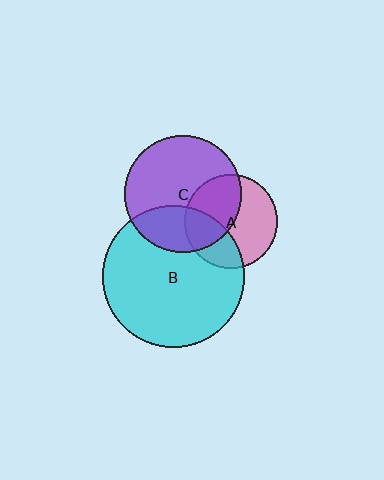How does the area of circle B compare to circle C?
Approximately 1.5 times.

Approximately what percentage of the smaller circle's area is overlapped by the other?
Approximately 30%.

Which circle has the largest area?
Circle B (cyan).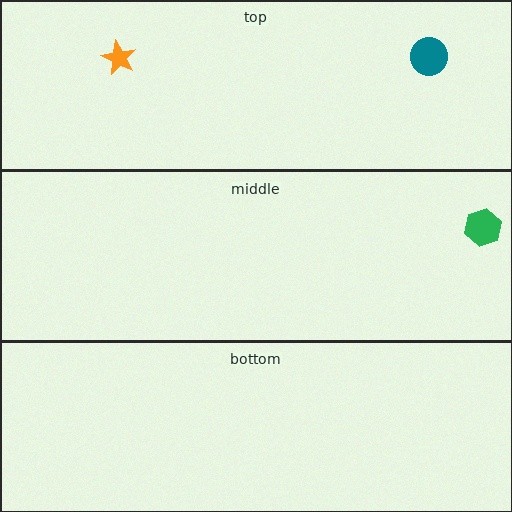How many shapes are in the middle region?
1.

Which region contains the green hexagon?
The middle region.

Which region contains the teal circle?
The top region.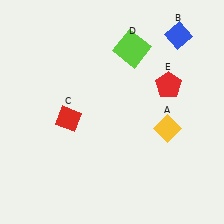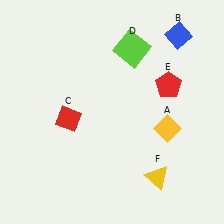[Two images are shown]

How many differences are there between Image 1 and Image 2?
There is 1 difference between the two images.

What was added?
A yellow triangle (F) was added in Image 2.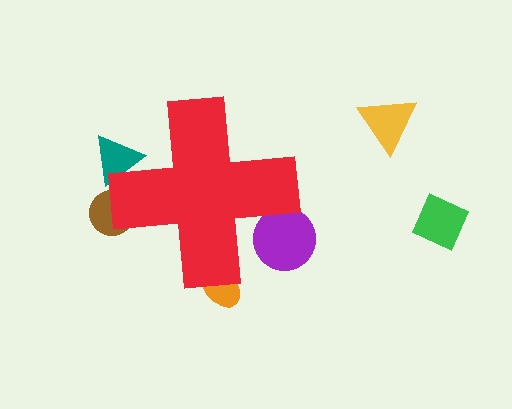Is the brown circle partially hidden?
Yes, the brown circle is partially hidden behind the red cross.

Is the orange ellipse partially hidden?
Yes, the orange ellipse is partially hidden behind the red cross.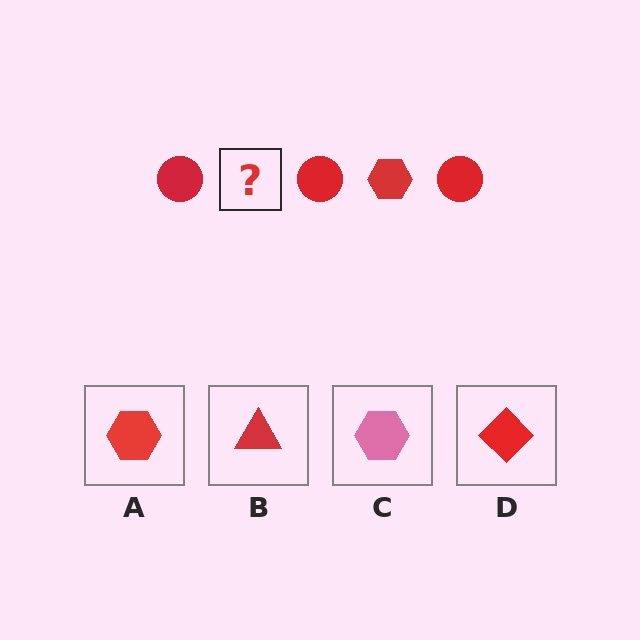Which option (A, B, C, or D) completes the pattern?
A.